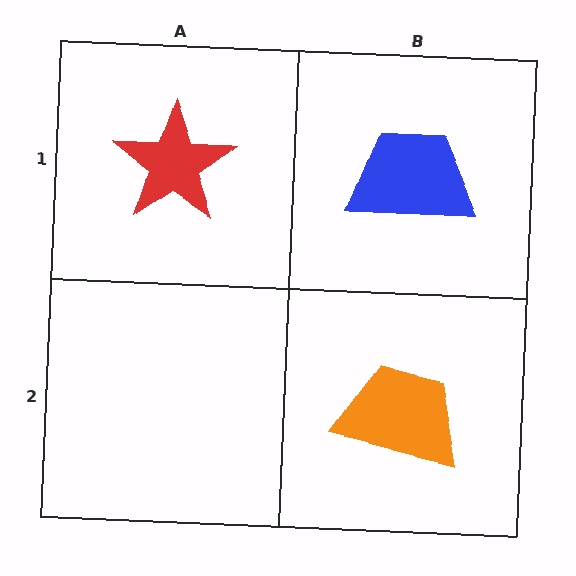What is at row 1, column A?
A red star.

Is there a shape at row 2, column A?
No, that cell is empty.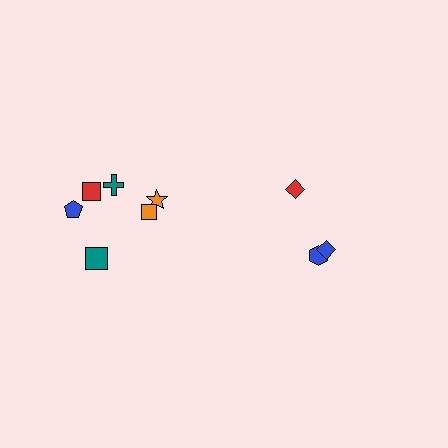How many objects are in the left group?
There are 6 objects.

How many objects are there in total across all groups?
There are 9 objects.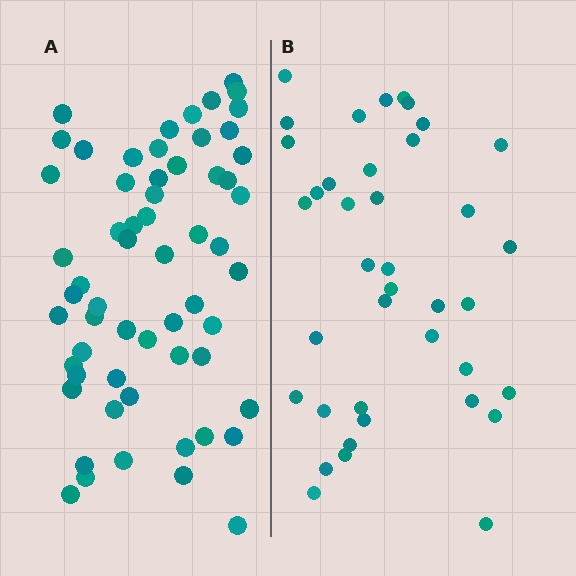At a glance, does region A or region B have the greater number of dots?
Region A (the left region) has more dots.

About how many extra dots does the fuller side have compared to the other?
Region A has approximately 20 more dots than region B.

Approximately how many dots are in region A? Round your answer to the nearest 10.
About 60 dots.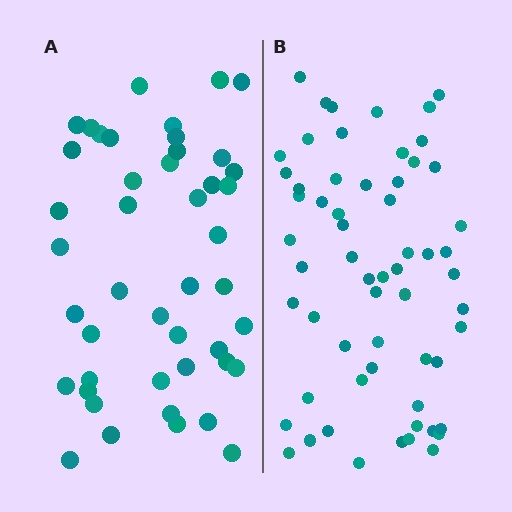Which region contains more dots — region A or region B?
Region B (the right region) has more dots.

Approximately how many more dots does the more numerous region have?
Region B has approximately 15 more dots than region A.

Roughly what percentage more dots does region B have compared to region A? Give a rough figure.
About 35% more.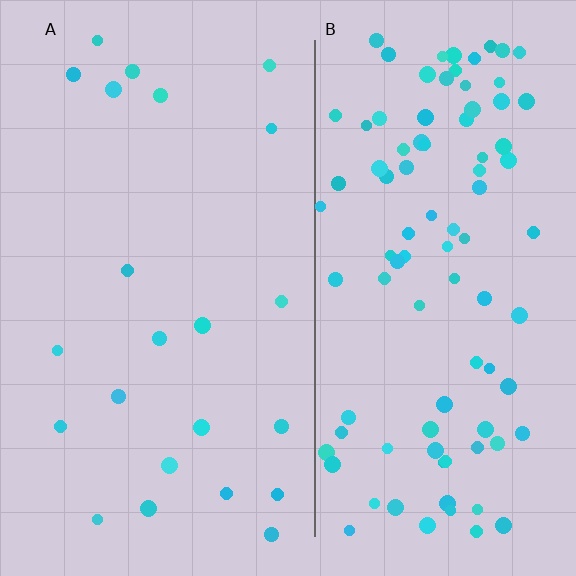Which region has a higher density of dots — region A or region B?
B (the right).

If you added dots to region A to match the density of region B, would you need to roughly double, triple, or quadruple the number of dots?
Approximately quadruple.